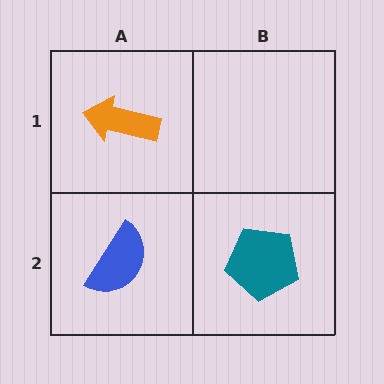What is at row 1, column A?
An orange arrow.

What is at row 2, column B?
A teal pentagon.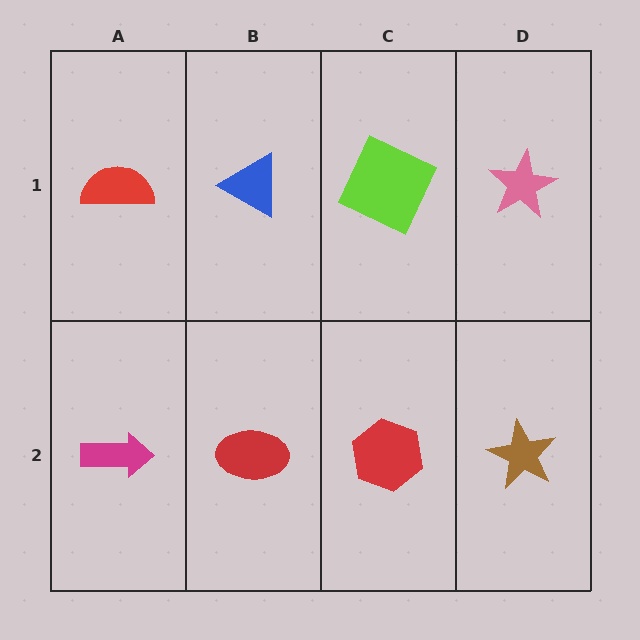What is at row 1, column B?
A blue triangle.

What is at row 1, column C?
A lime square.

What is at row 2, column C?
A red hexagon.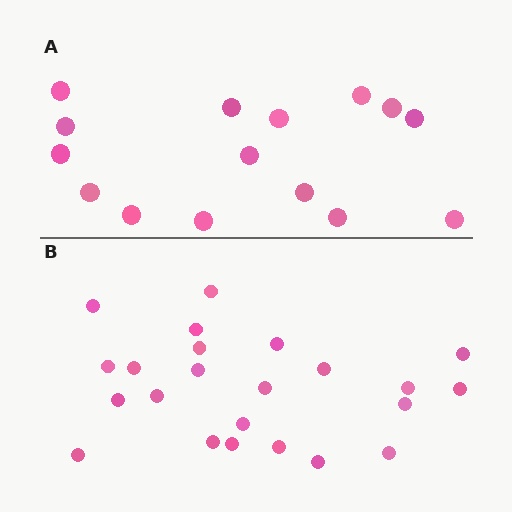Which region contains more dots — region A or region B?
Region B (the bottom region) has more dots.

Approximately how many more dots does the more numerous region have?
Region B has roughly 8 or so more dots than region A.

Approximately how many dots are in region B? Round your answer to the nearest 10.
About 20 dots. (The exact count is 23, which rounds to 20.)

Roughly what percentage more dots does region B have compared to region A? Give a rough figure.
About 55% more.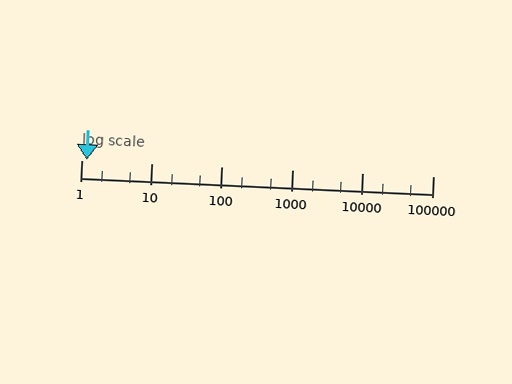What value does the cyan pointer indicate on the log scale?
The pointer indicates approximately 1.2.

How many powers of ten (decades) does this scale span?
The scale spans 5 decades, from 1 to 100000.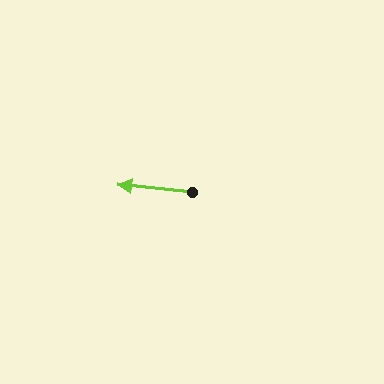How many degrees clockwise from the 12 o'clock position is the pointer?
Approximately 275 degrees.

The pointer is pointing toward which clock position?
Roughly 9 o'clock.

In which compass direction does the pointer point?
West.